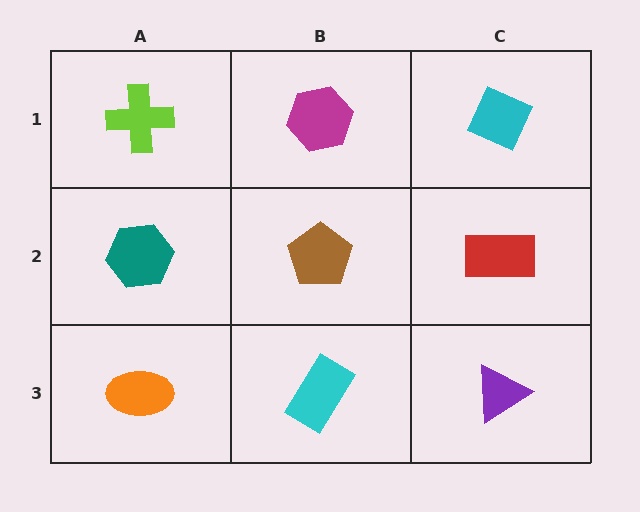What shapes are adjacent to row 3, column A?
A teal hexagon (row 2, column A), a cyan rectangle (row 3, column B).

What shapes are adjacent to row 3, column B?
A brown pentagon (row 2, column B), an orange ellipse (row 3, column A), a purple triangle (row 3, column C).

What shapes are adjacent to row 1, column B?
A brown pentagon (row 2, column B), a lime cross (row 1, column A), a cyan diamond (row 1, column C).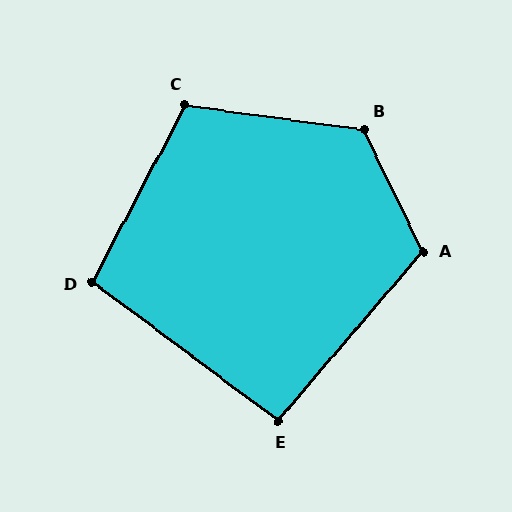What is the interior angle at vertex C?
Approximately 110 degrees (obtuse).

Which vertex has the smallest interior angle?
E, at approximately 94 degrees.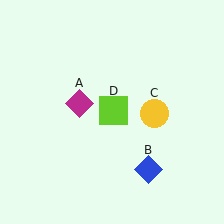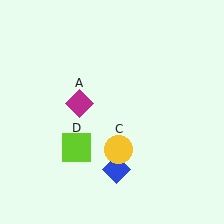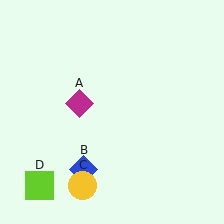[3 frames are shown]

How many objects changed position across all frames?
3 objects changed position: blue diamond (object B), yellow circle (object C), lime square (object D).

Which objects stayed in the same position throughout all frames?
Magenta diamond (object A) remained stationary.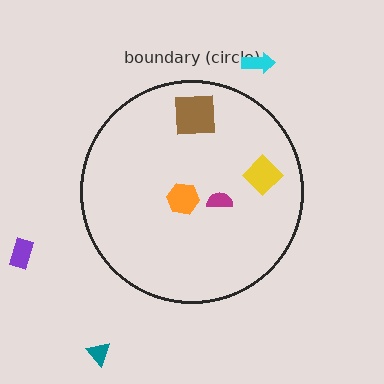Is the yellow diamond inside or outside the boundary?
Inside.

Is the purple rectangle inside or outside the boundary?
Outside.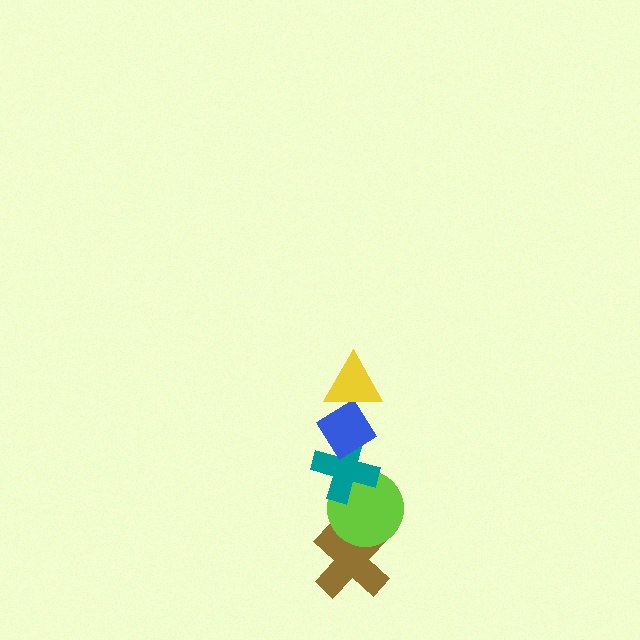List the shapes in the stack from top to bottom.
From top to bottom: the yellow triangle, the blue diamond, the teal cross, the lime circle, the brown cross.